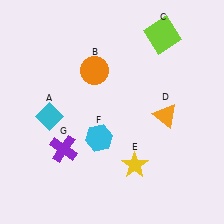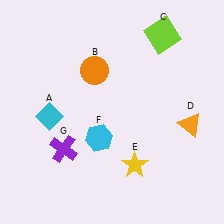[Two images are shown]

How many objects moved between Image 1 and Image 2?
1 object moved between the two images.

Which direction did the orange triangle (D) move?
The orange triangle (D) moved right.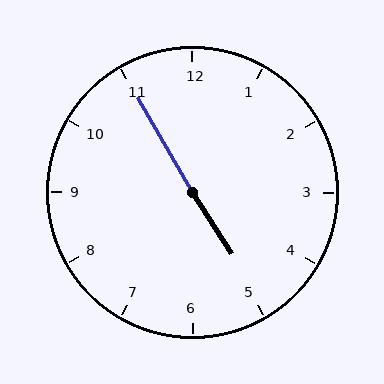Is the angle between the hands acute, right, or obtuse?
It is obtuse.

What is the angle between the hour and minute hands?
Approximately 178 degrees.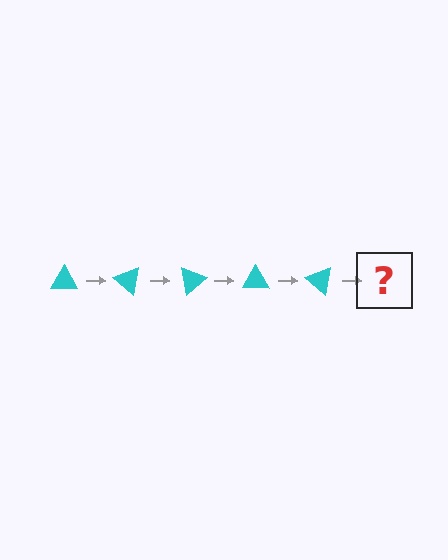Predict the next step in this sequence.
The next step is a cyan triangle rotated 200 degrees.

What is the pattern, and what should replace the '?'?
The pattern is that the triangle rotates 40 degrees each step. The '?' should be a cyan triangle rotated 200 degrees.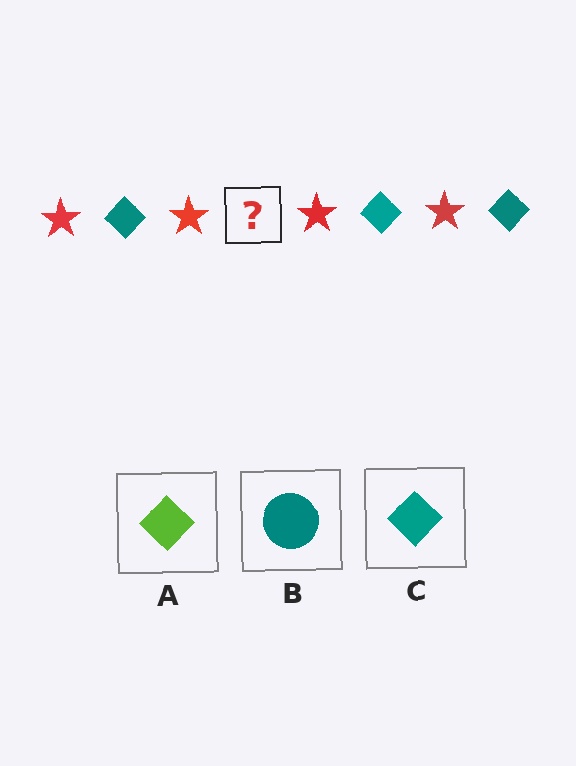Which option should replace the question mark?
Option C.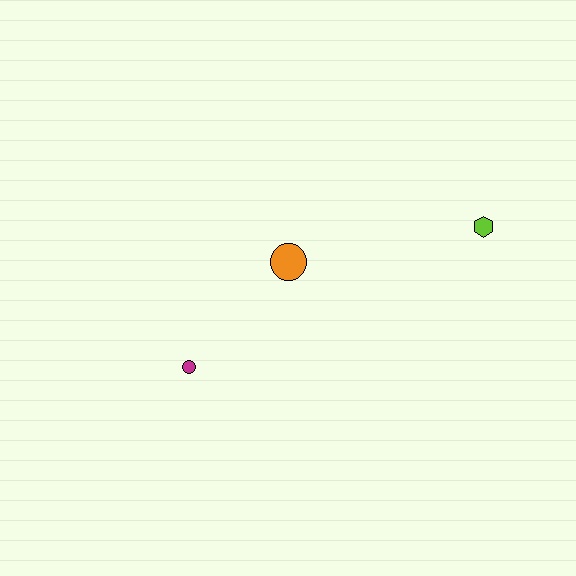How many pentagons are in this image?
There are no pentagons.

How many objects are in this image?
There are 3 objects.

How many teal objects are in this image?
There are no teal objects.